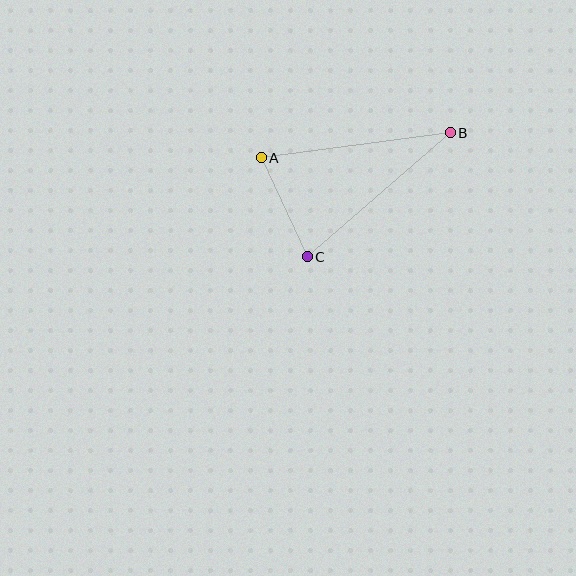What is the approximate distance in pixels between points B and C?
The distance between B and C is approximately 190 pixels.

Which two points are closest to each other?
Points A and C are closest to each other.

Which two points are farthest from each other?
Points A and B are farthest from each other.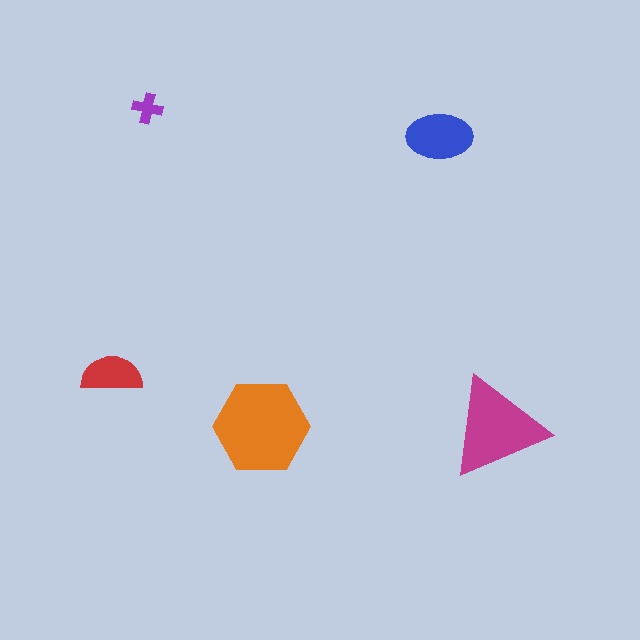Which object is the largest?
The orange hexagon.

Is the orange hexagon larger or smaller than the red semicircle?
Larger.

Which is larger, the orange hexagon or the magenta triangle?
The orange hexagon.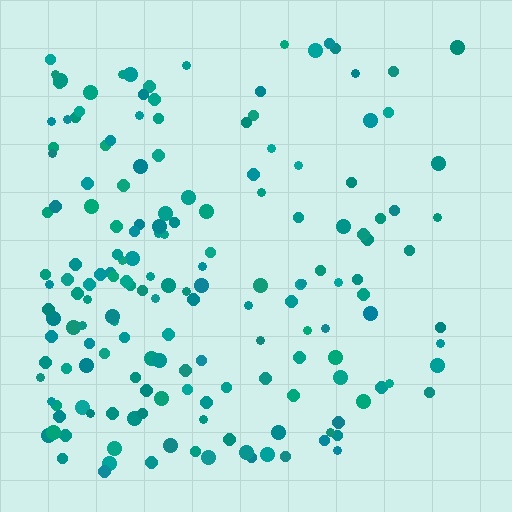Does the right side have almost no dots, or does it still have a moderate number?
Still a moderate number, just noticeably fewer than the left.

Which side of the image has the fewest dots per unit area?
The right.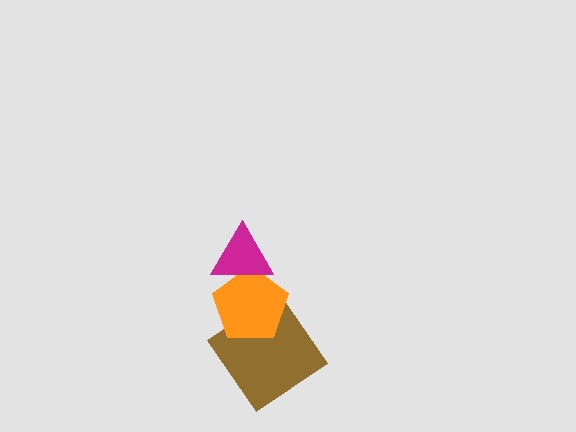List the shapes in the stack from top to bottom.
From top to bottom: the magenta triangle, the orange pentagon, the brown diamond.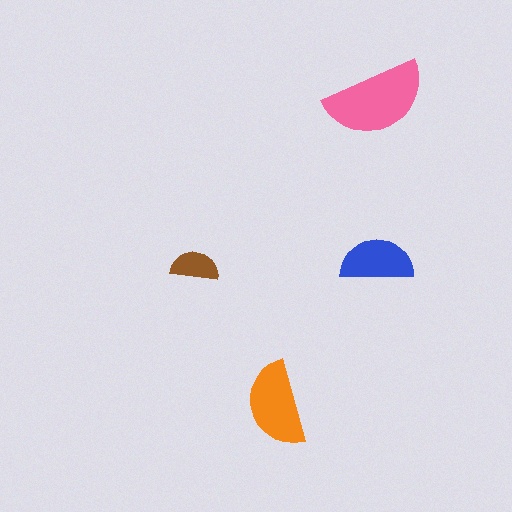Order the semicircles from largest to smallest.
the pink one, the orange one, the blue one, the brown one.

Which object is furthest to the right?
The pink semicircle is rightmost.